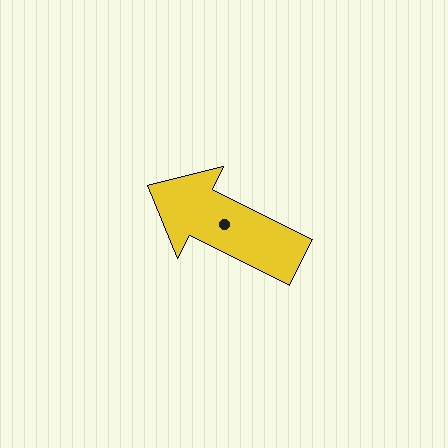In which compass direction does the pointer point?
Northwest.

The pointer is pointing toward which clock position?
Roughly 10 o'clock.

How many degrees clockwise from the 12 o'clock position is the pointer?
Approximately 297 degrees.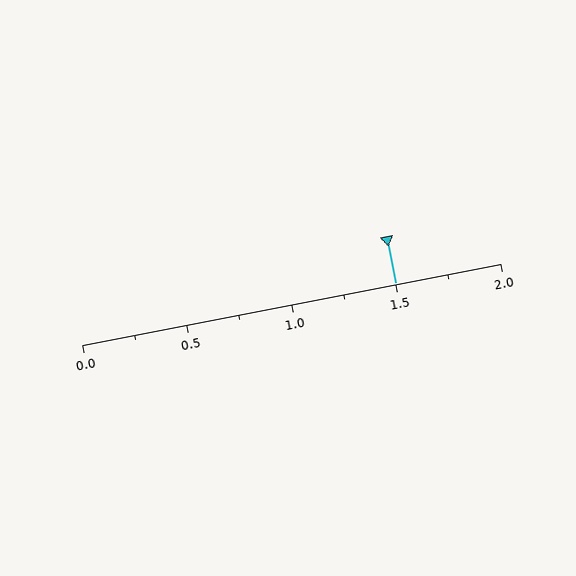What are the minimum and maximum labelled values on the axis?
The axis runs from 0.0 to 2.0.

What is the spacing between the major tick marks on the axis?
The major ticks are spaced 0.5 apart.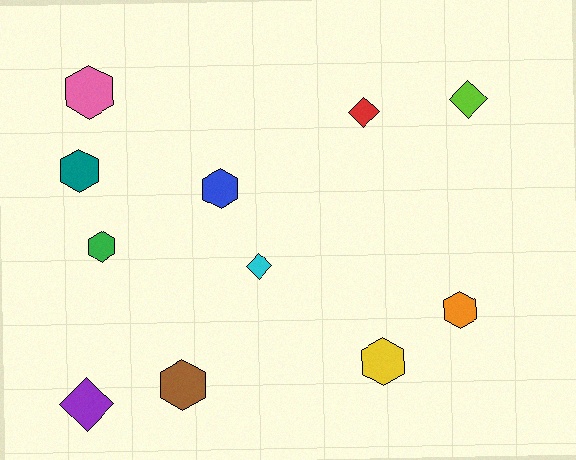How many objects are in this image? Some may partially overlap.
There are 11 objects.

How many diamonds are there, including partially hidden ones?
There are 4 diamonds.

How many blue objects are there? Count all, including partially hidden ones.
There is 1 blue object.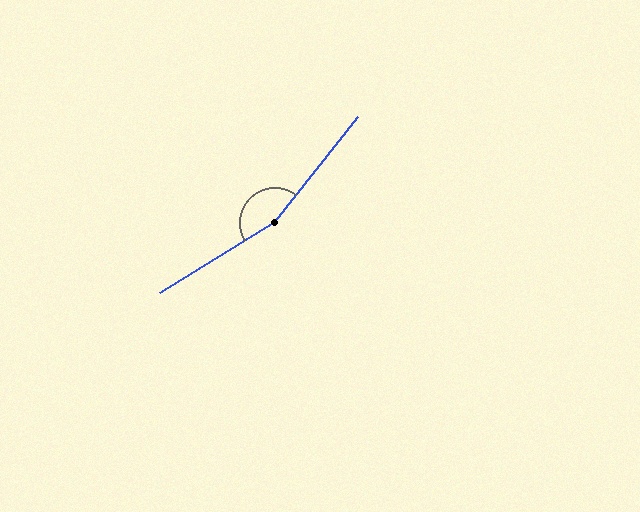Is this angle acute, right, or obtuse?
It is obtuse.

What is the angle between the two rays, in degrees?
Approximately 160 degrees.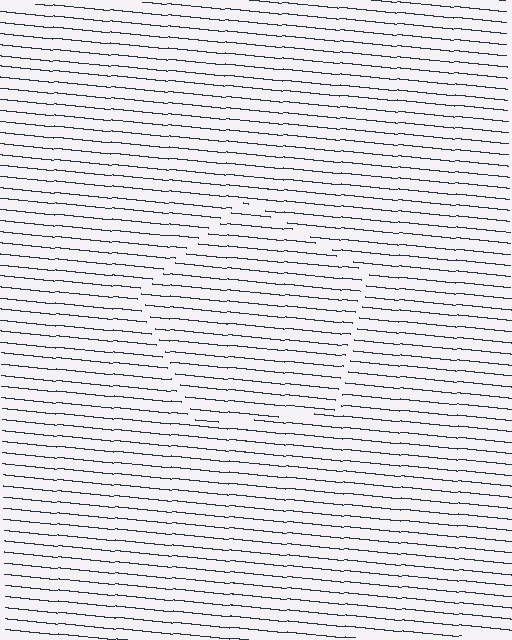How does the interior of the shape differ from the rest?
The interior of the shape contains the same grating, shifted by half a period — the contour is defined by the phase discontinuity where line-ends from the inner and outer gratings abut.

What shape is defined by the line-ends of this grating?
An illusory pentagon. The interior of the shape contains the same grating, shifted by half a period — the contour is defined by the phase discontinuity where line-ends from the inner and outer gratings abut.